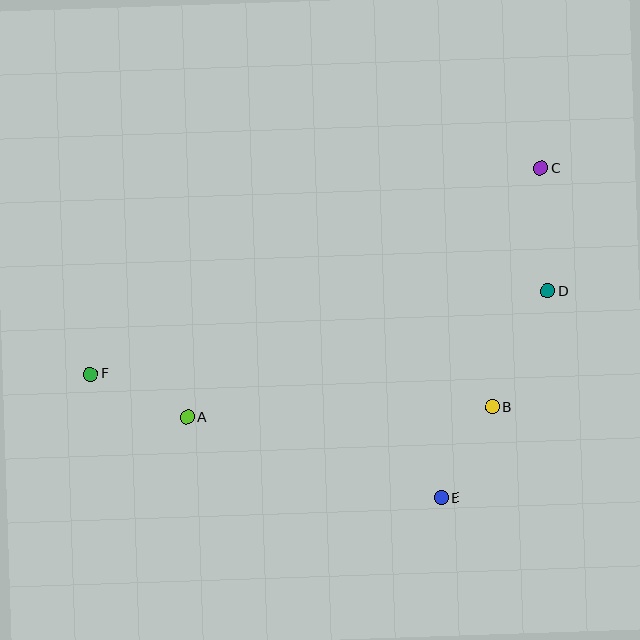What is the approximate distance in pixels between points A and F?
The distance between A and F is approximately 106 pixels.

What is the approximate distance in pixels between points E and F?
The distance between E and F is approximately 372 pixels.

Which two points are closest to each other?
Points B and E are closest to each other.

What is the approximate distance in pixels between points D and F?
The distance between D and F is approximately 465 pixels.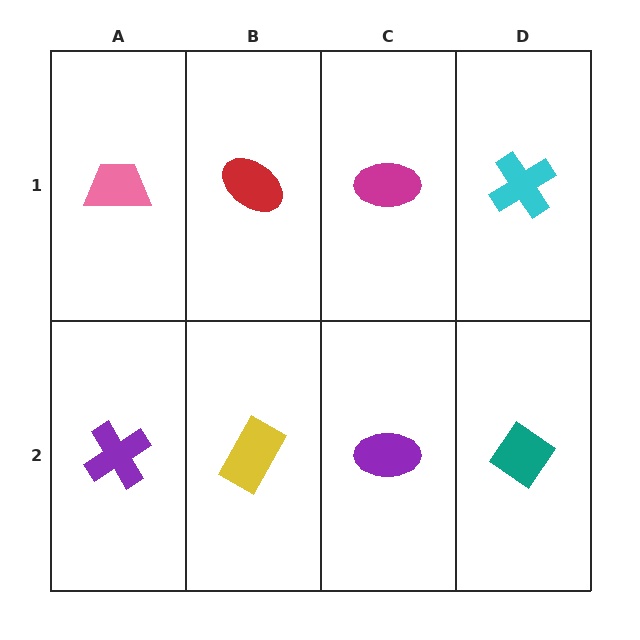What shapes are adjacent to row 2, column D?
A cyan cross (row 1, column D), a purple ellipse (row 2, column C).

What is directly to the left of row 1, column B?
A pink trapezoid.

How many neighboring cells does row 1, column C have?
3.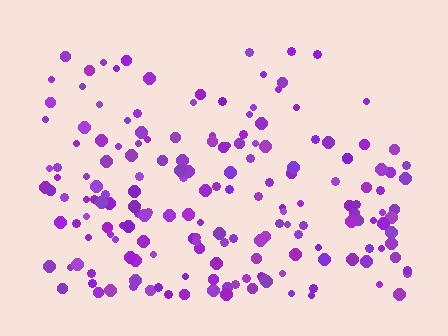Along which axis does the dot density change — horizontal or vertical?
Vertical.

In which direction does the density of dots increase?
From top to bottom, with the bottom side densest.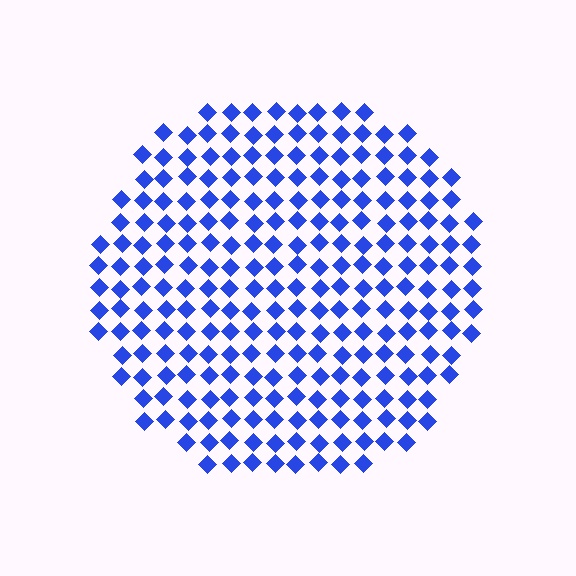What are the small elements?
The small elements are diamonds.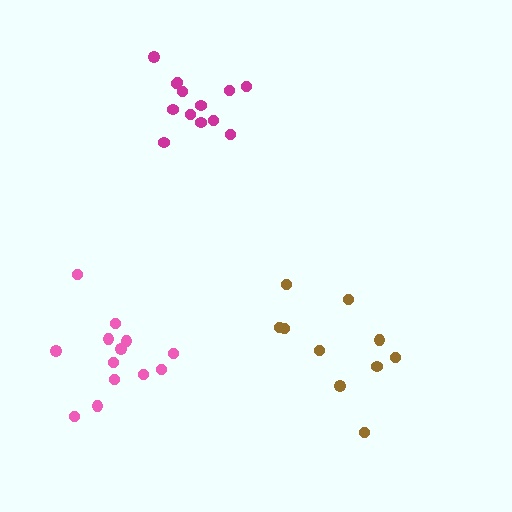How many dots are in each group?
Group 1: 13 dots, Group 2: 13 dots, Group 3: 10 dots (36 total).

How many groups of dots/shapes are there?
There are 3 groups.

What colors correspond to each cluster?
The clusters are colored: pink, magenta, brown.